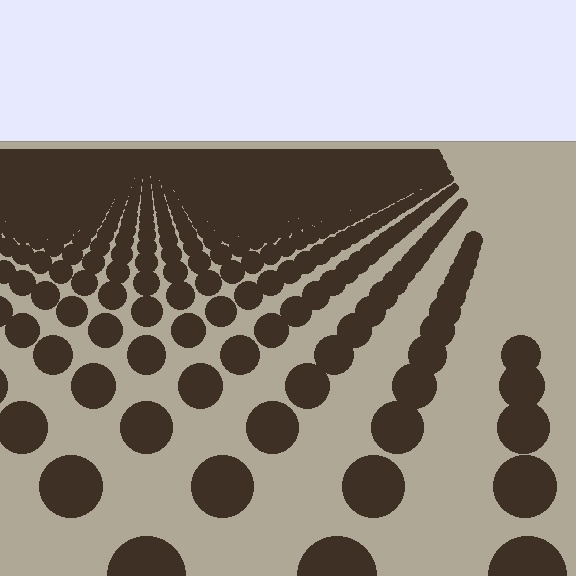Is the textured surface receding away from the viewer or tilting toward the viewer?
The surface is receding away from the viewer. Texture elements get smaller and denser toward the top.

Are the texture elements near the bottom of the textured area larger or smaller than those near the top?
Larger. Near the bottom, elements are closer to the viewer and appear at a bigger on-screen size.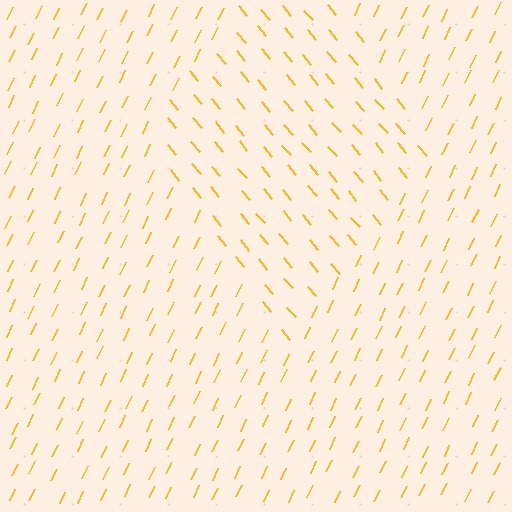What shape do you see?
I see a diamond.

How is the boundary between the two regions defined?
The boundary is defined purely by a change in line orientation (approximately 66 degrees difference). All lines are the same color and thickness.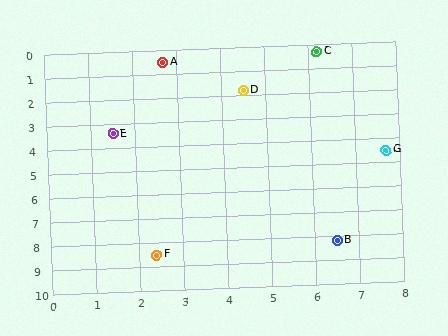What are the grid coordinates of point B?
Point B is at approximately (6.5, 8.2).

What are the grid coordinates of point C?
Point C is at approximately (6.2, 0.3).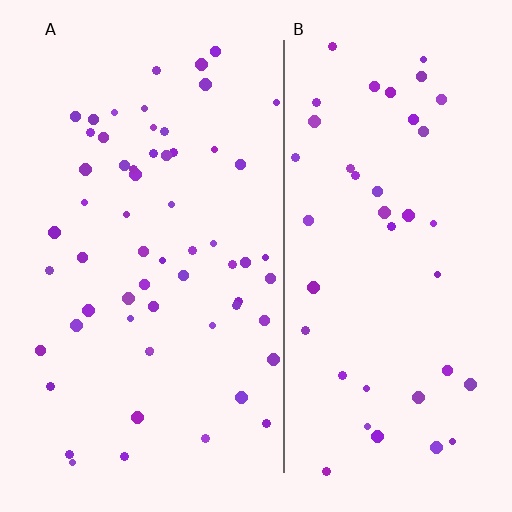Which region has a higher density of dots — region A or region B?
A (the left).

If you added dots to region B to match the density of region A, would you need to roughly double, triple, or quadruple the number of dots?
Approximately double.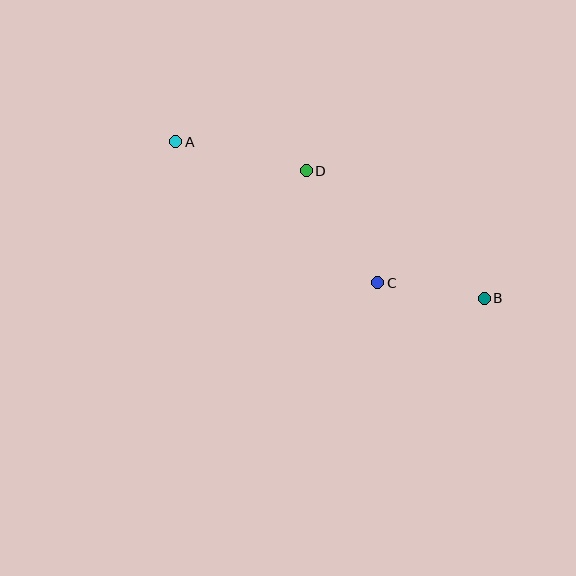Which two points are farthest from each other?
Points A and B are farthest from each other.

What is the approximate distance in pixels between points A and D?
The distance between A and D is approximately 133 pixels.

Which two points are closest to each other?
Points B and C are closest to each other.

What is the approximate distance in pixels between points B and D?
The distance between B and D is approximately 219 pixels.